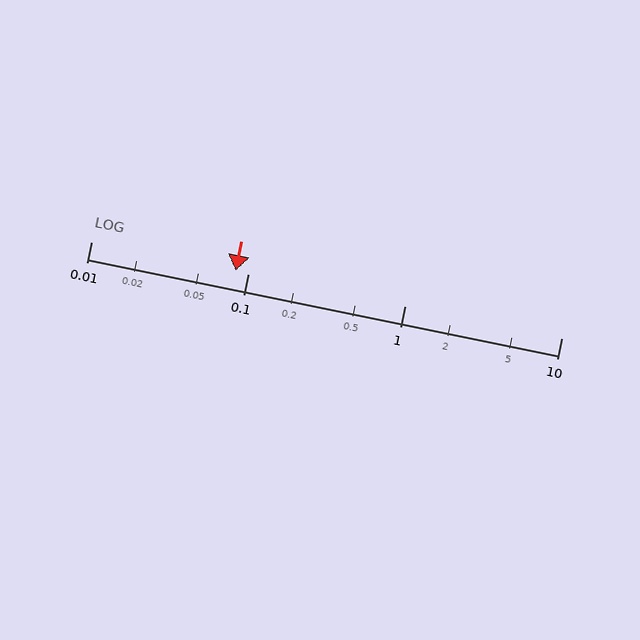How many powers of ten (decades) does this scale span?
The scale spans 3 decades, from 0.01 to 10.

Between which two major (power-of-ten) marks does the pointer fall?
The pointer is between 0.01 and 0.1.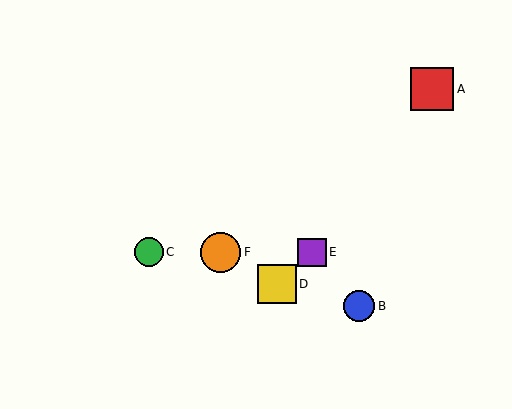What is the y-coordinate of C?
Object C is at y≈252.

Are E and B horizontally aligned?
No, E is at y≈252 and B is at y≈306.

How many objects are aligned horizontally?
3 objects (C, E, F) are aligned horizontally.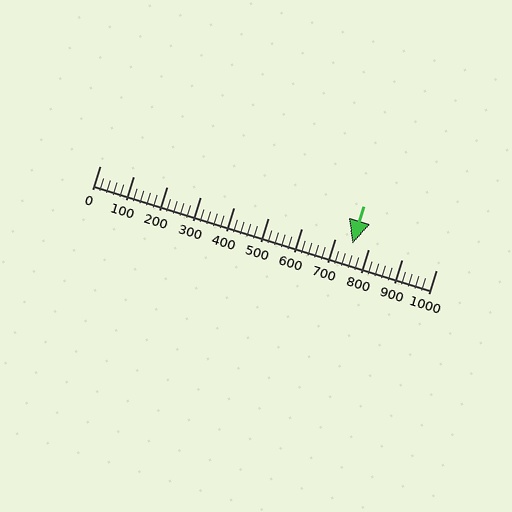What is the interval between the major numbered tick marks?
The major tick marks are spaced 100 units apart.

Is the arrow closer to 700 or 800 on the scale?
The arrow is closer to 800.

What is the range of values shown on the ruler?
The ruler shows values from 0 to 1000.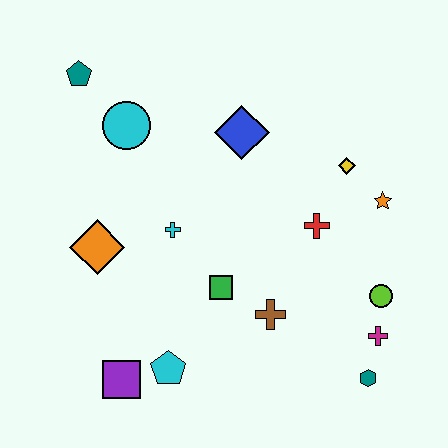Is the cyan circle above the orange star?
Yes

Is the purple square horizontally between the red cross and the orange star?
No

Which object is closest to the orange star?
The yellow diamond is closest to the orange star.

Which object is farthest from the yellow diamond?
The purple square is farthest from the yellow diamond.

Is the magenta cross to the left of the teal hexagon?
No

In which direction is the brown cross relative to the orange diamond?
The brown cross is to the right of the orange diamond.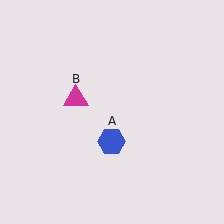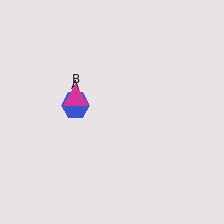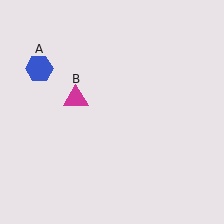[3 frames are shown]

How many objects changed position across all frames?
1 object changed position: blue hexagon (object A).